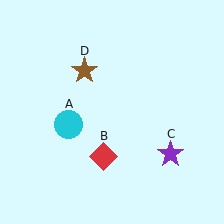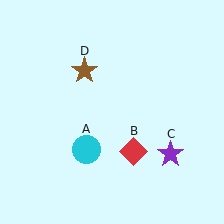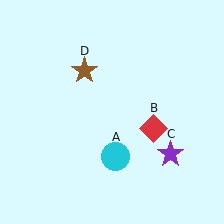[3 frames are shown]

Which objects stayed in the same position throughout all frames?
Purple star (object C) and brown star (object D) remained stationary.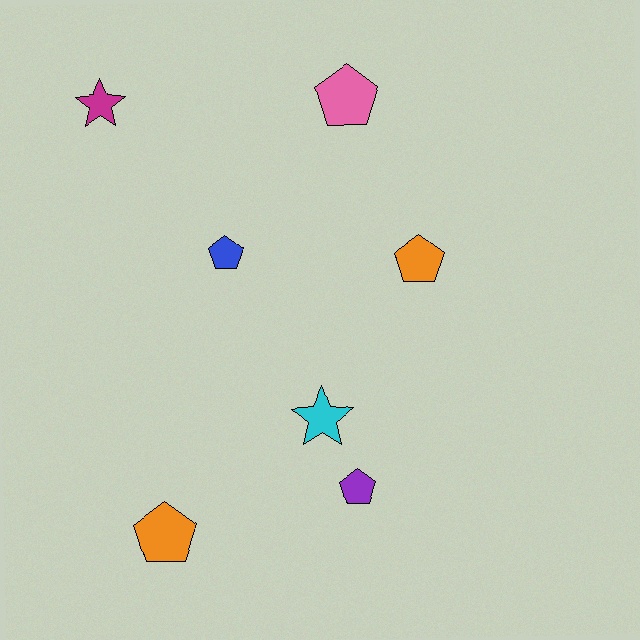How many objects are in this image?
There are 7 objects.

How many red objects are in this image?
There are no red objects.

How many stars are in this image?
There are 2 stars.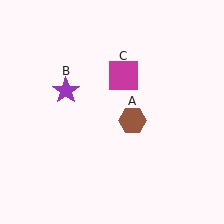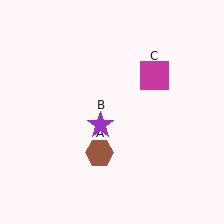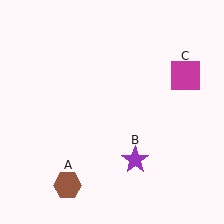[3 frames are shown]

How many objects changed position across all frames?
3 objects changed position: brown hexagon (object A), purple star (object B), magenta square (object C).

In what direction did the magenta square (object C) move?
The magenta square (object C) moved right.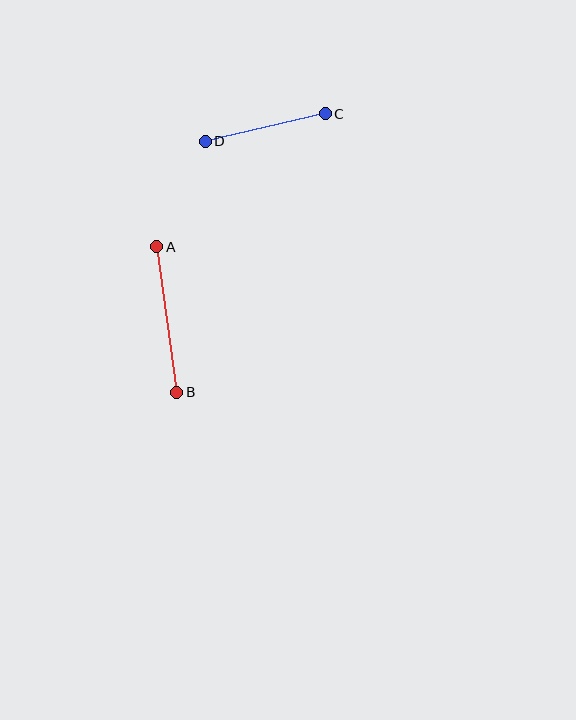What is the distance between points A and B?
The distance is approximately 147 pixels.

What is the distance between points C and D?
The distance is approximately 123 pixels.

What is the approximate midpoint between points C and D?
The midpoint is at approximately (265, 128) pixels.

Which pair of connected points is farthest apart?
Points A and B are farthest apart.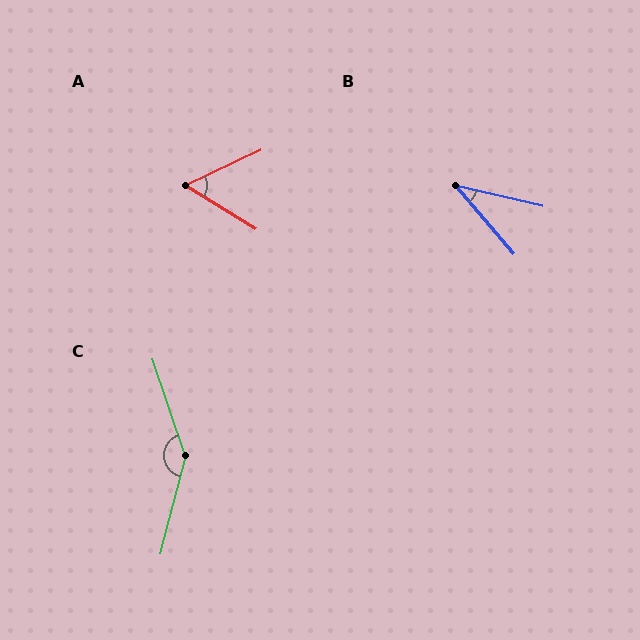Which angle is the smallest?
B, at approximately 36 degrees.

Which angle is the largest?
C, at approximately 147 degrees.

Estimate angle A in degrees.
Approximately 57 degrees.